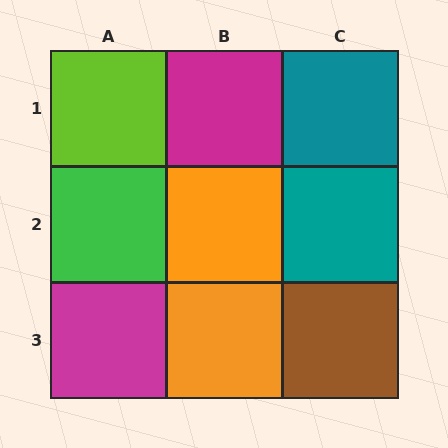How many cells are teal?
2 cells are teal.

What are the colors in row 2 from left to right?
Green, orange, teal.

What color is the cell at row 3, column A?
Magenta.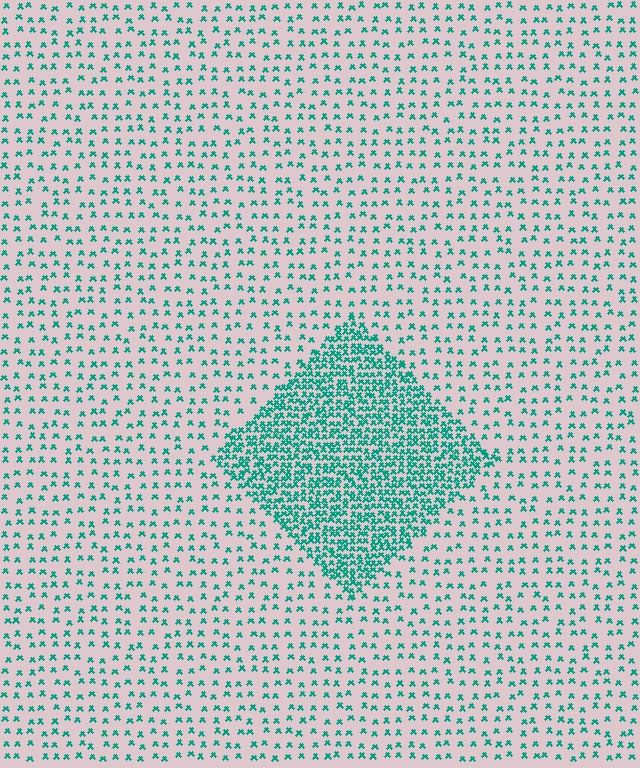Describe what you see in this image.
The image contains small teal elements arranged at two different densities. A diamond-shaped region is visible where the elements are more densely packed than the surrounding area.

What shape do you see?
I see a diamond.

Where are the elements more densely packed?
The elements are more densely packed inside the diamond boundary.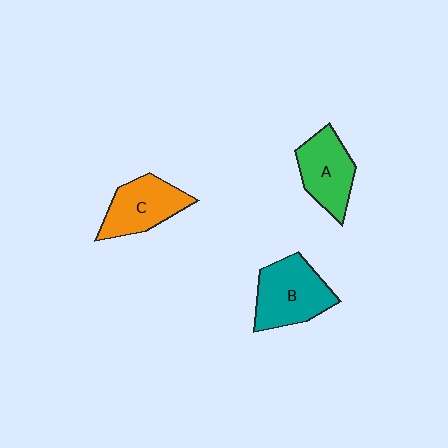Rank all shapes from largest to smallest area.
From largest to smallest: B (teal), C (orange), A (green).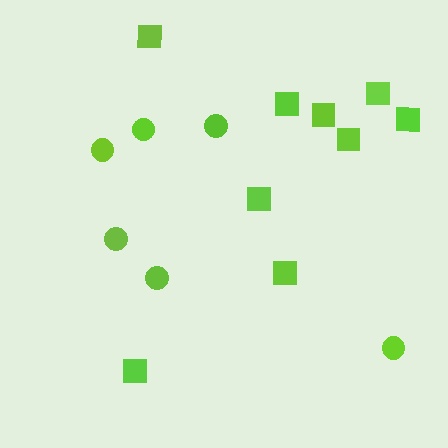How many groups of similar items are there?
There are 2 groups: one group of squares (9) and one group of circles (6).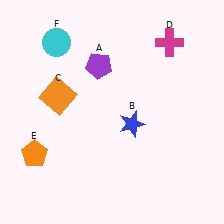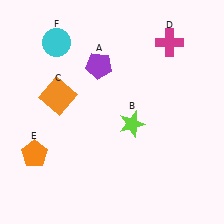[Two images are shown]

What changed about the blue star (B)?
In Image 1, B is blue. In Image 2, it changed to lime.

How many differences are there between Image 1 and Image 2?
There is 1 difference between the two images.